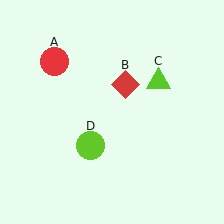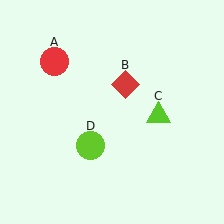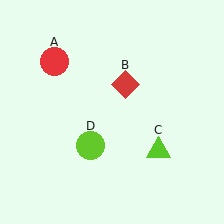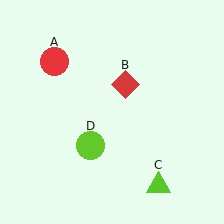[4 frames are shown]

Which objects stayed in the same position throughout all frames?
Red circle (object A) and red diamond (object B) and lime circle (object D) remained stationary.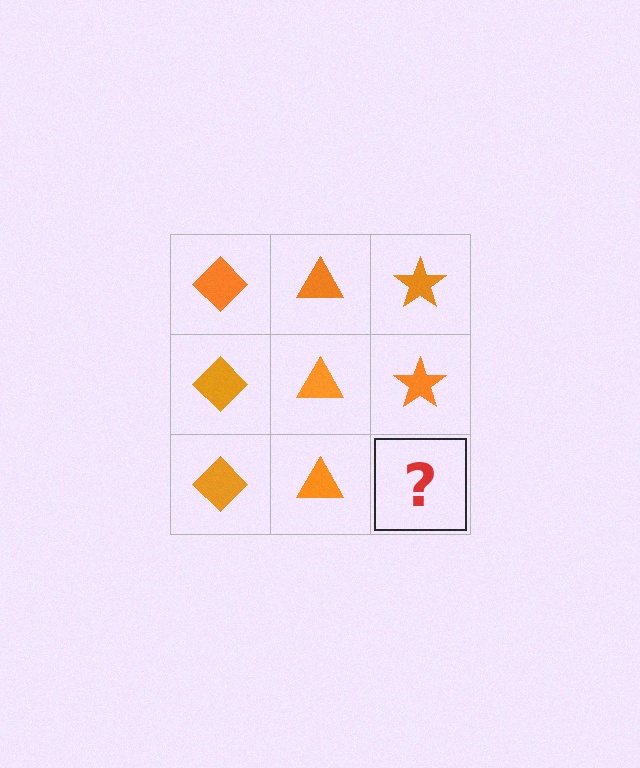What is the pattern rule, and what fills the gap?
The rule is that each column has a consistent shape. The gap should be filled with an orange star.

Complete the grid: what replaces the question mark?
The question mark should be replaced with an orange star.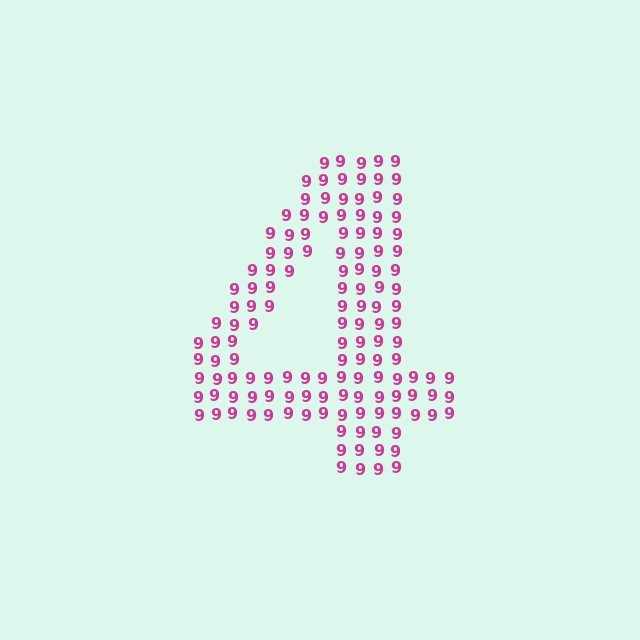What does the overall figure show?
The overall figure shows the digit 4.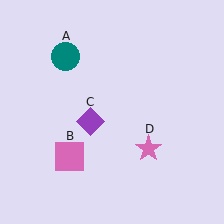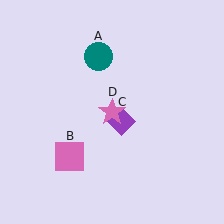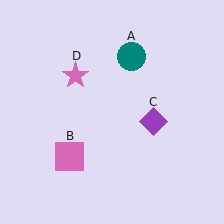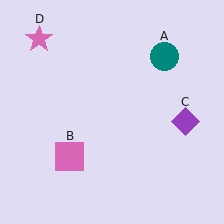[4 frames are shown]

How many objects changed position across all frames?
3 objects changed position: teal circle (object A), purple diamond (object C), pink star (object D).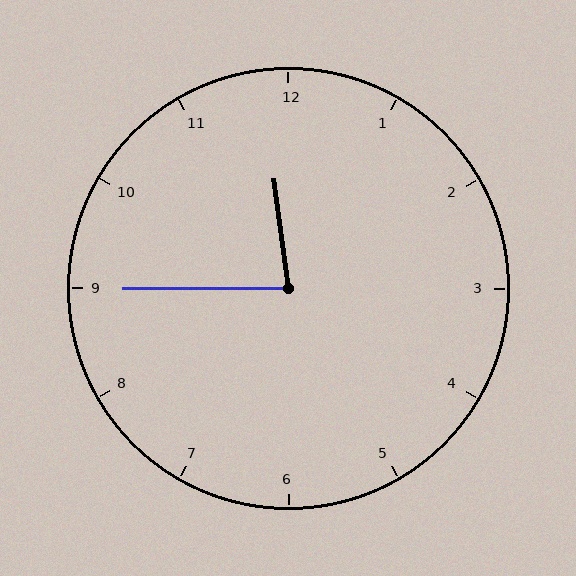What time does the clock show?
11:45.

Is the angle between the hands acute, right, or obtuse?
It is acute.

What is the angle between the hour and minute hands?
Approximately 82 degrees.